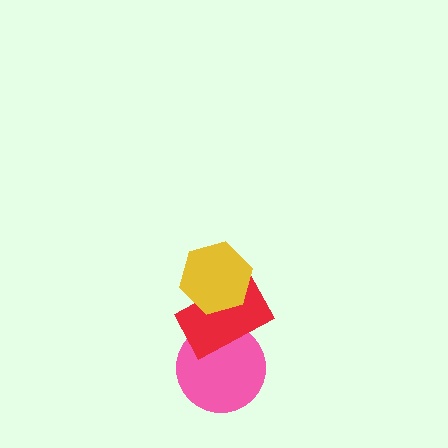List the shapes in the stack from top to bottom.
From top to bottom: the yellow hexagon, the red rectangle, the pink circle.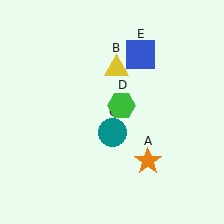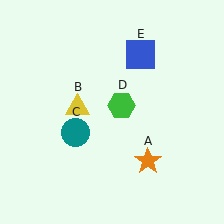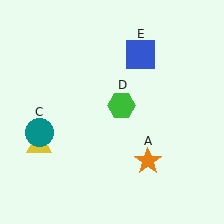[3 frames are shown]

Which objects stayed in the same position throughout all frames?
Orange star (object A) and green hexagon (object D) and blue square (object E) remained stationary.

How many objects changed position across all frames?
2 objects changed position: yellow triangle (object B), teal circle (object C).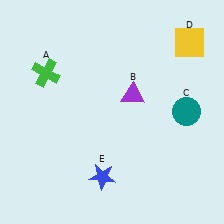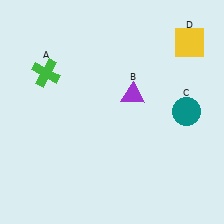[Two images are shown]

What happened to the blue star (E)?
The blue star (E) was removed in Image 2. It was in the bottom-left area of Image 1.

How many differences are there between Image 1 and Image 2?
There is 1 difference between the two images.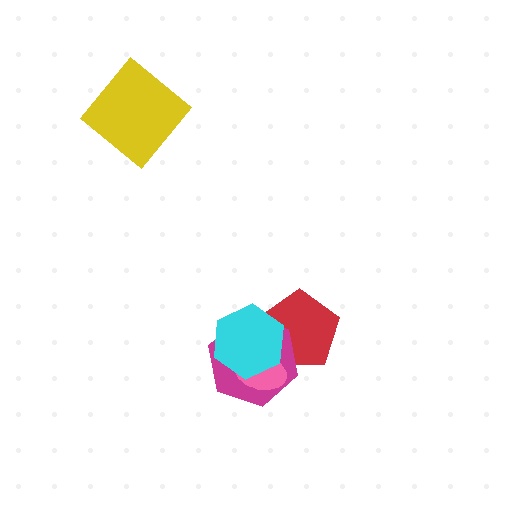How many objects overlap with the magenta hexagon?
3 objects overlap with the magenta hexagon.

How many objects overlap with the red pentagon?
3 objects overlap with the red pentagon.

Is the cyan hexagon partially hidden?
No, no other shape covers it.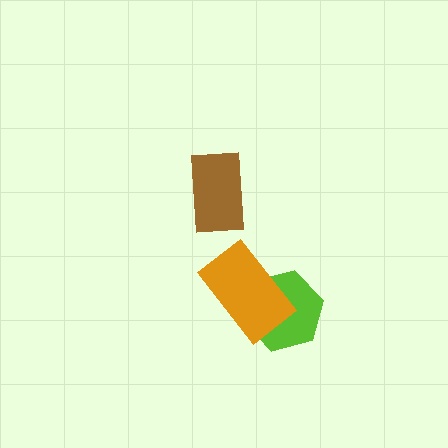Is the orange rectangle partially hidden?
No, no other shape covers it.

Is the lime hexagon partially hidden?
Yes, it is partially covered by another shape.